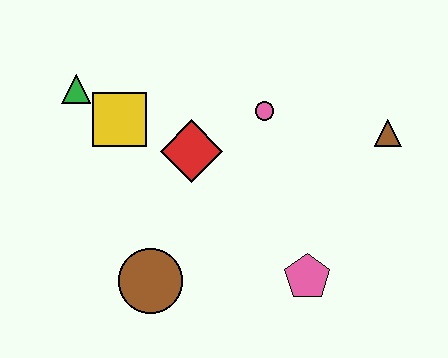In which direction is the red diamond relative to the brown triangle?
The red diamond is to the left of the brown triangle.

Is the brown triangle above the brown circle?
Yes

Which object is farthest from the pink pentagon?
The green triangle is farthest from the pink pentagon.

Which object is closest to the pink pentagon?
The brown circle is closest to the pink pentagon.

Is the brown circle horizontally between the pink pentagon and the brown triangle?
No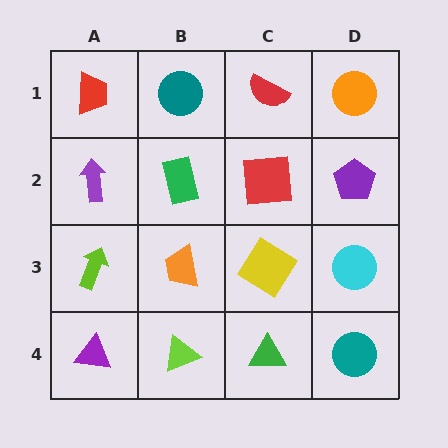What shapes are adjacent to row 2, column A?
A red trapezoid (row 1, column A), a lime arrow (row 3, column A), a green rectangle (row 2, column B).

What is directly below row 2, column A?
A lime arrow.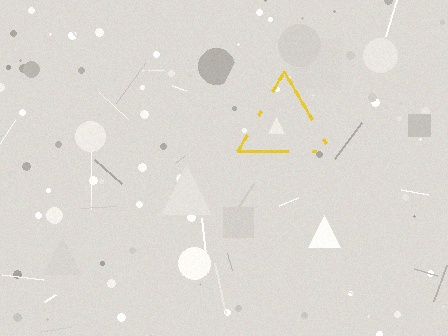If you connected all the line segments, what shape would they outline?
They would outline a triangle.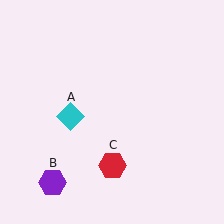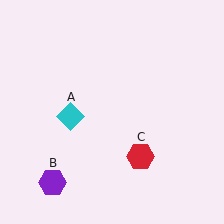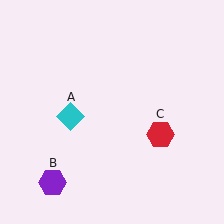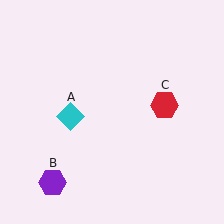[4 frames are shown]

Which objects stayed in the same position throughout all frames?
Cyan diamond (object A) and purple hexagon (object B) remained stationary.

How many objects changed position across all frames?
1 object changed position: red hexagon (object C).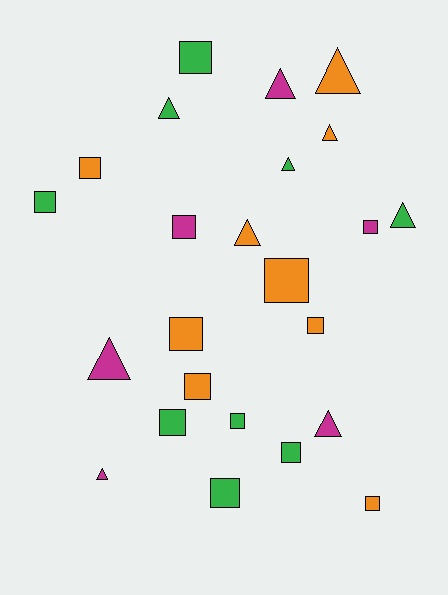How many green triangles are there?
There are 3 green triangles.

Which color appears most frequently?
Orange, with 9 objects.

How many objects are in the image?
There are 24 objects.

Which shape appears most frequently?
Square, with 14 objects.